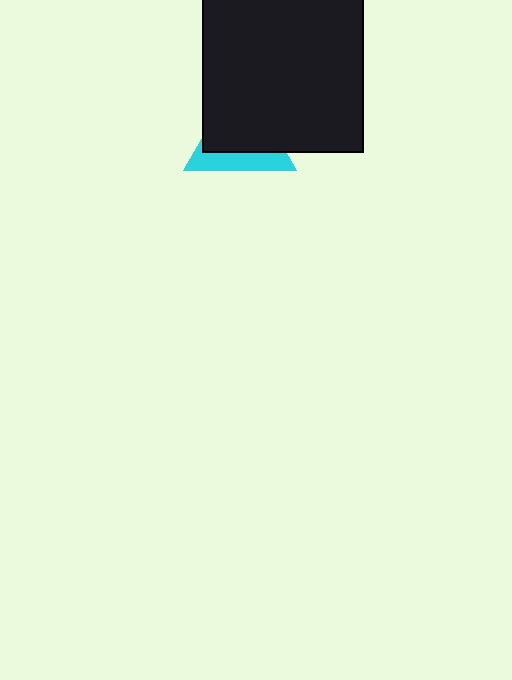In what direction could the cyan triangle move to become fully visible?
The cyan triangle could move toward the lower-left. That would shift it out from behind the black square entirely.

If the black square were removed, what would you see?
You would see the complete cyan triangle.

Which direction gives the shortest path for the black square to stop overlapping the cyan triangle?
Moving toward the upper-right gives the shortest separation.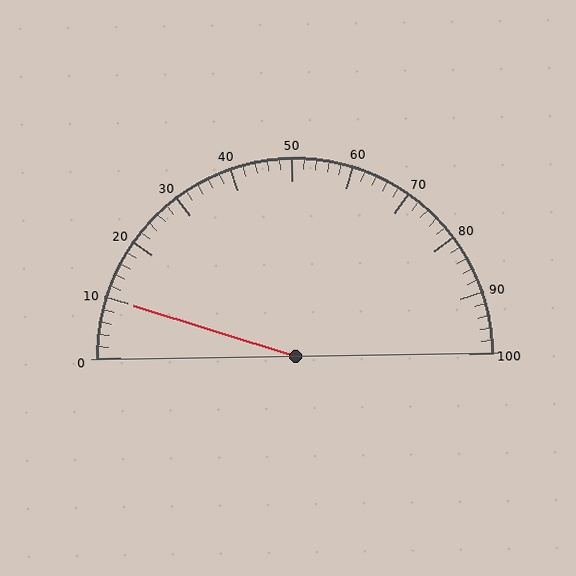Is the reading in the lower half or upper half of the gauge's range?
The reading is in the lower half of the range (0 to 100).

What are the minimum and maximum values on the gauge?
The gauge ranges from 0 to 100.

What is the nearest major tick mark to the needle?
The nearest major tick mark is 10.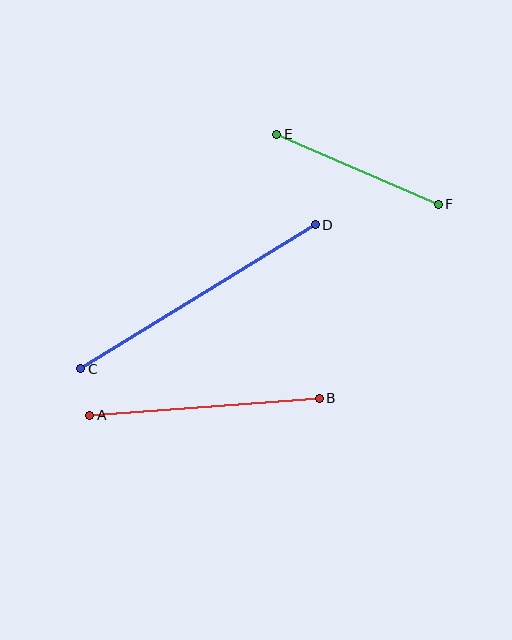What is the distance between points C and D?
The distance is approximately 275 pixels.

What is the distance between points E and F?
The distance is approximately 176 pixels.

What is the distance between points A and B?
The distance is approximately 230 pixels.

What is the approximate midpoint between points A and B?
The midpoint is at approximately (204, 407) pixels.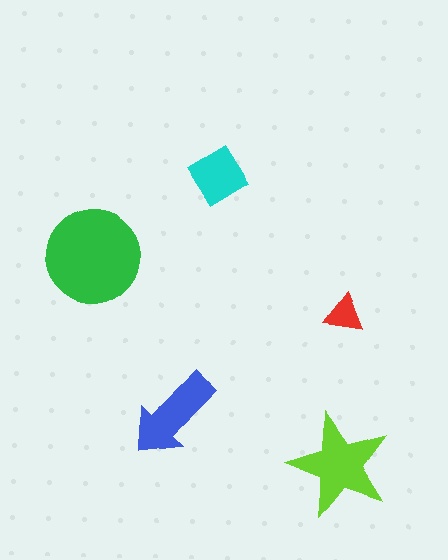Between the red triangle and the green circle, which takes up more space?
The green circle.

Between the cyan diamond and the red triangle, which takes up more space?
The cyan diamond.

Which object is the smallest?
The red triangle.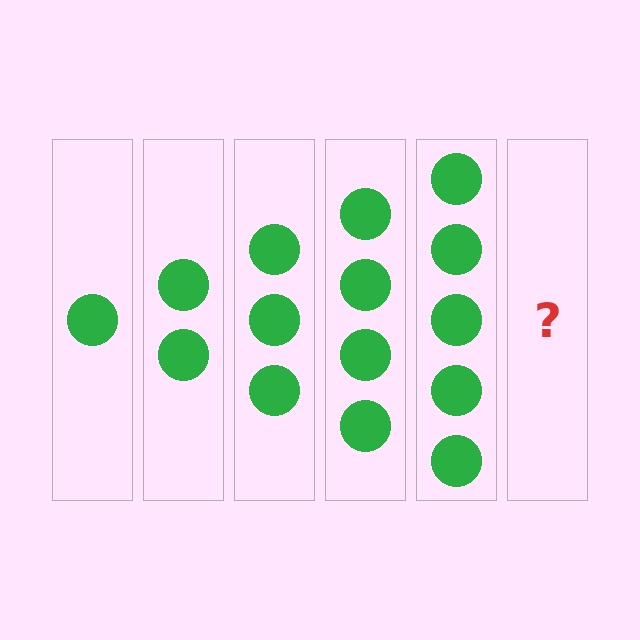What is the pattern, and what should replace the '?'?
The pattern is that each step adds one more circle. The '?' should be 6 circles.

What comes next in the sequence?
The next element should be 6 circles.